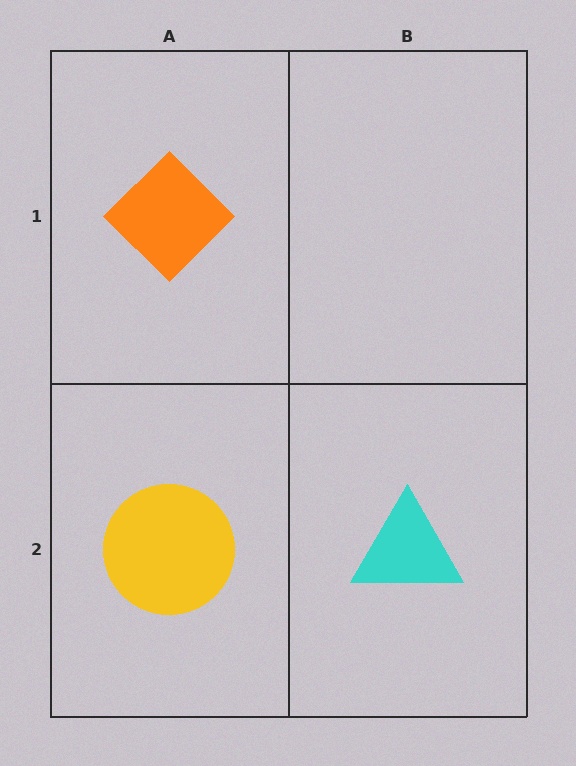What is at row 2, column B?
A cyan triangle.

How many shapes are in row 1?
1 shape.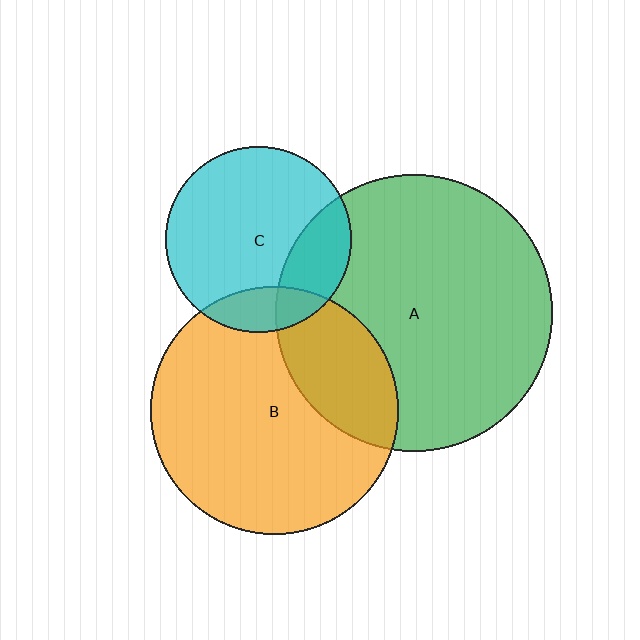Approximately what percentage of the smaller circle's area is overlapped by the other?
Approximately 25%.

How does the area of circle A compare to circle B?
Approximately 1.2 times.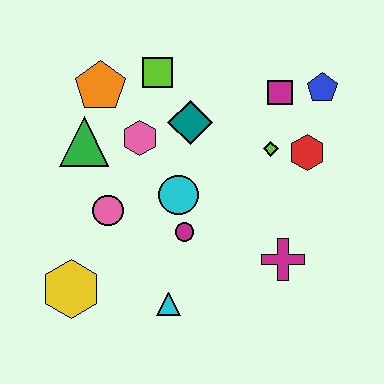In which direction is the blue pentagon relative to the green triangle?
The blue pentagon is to the right of the green triangle.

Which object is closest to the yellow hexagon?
The pink circle is closest to the yellow hexagon.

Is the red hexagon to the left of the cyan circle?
No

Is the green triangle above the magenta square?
No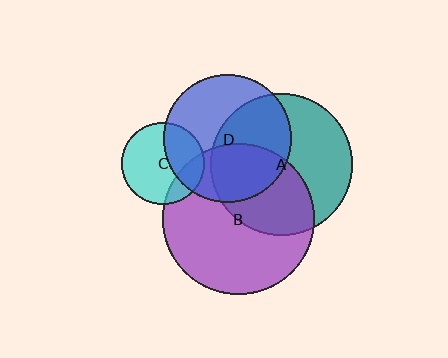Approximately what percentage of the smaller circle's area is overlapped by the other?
Approximately 45%.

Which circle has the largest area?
Circle B (purple).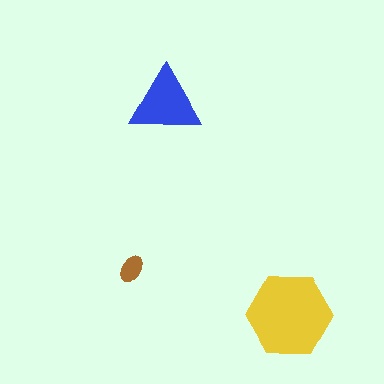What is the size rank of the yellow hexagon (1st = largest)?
1st.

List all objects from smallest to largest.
The brown ellipse, the blue triangle, the yellow hexagon.